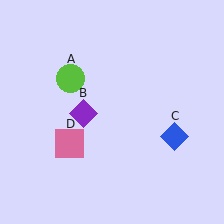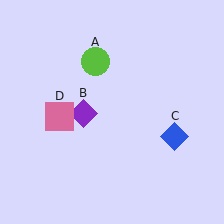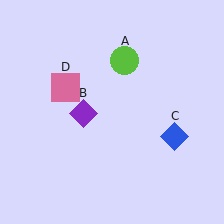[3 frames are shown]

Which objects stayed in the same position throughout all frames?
Purple diamond (object B) and blue diamond (object C) remained stationary.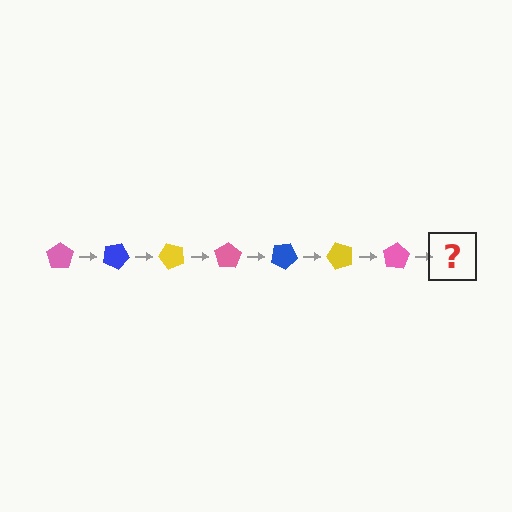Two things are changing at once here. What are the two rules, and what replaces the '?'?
The two rules are that it rotates 25 degrees each step and the color cycles through pink, blue, and yellow. The '?' should be a blue pentagon, rotated 175 degrees from the start.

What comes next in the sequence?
The next element should be a blue pentagon, rotated 175 degrees from the start.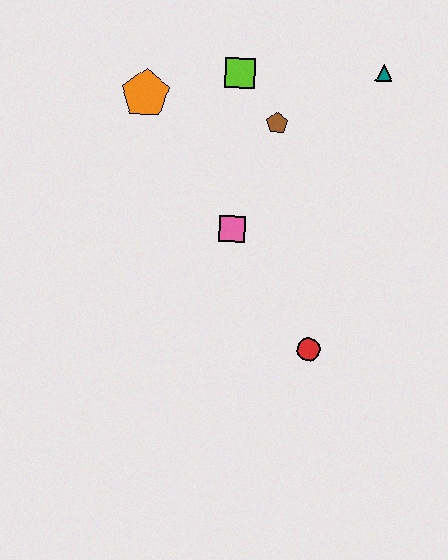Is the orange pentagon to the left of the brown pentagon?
Yes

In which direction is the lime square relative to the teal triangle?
The lime square is to the left of the teal triangle.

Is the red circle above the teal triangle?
No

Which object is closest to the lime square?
The brown pentagon is closest to the lime square.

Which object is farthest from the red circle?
The orange pentagon is farthest from the red circle.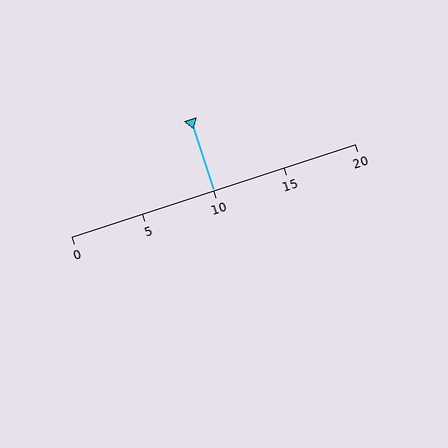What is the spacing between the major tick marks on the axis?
The major ticks are spaced 5 apart.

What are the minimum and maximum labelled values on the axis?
The axis runs from 0 to 20.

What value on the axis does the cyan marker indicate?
The marker indicates approximately 10.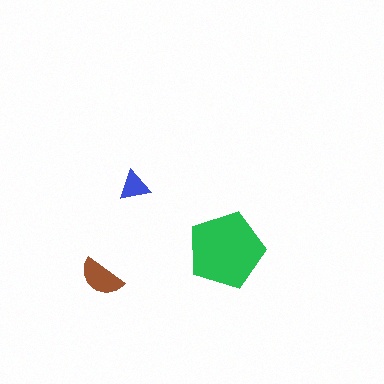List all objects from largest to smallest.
The green pentagon, the brown semicircle, the blue triangle.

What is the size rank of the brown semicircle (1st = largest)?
2nd.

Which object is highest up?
The blue triangle is topmost.